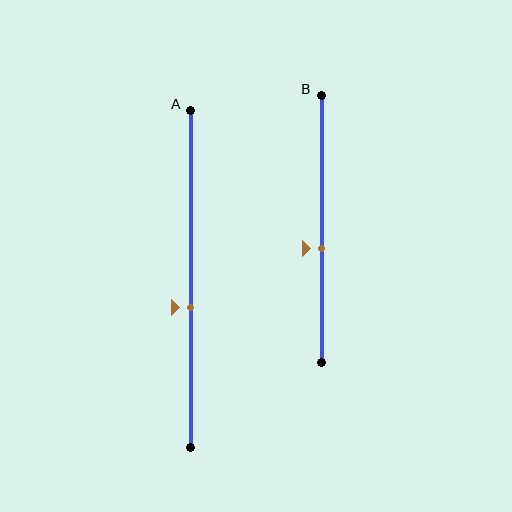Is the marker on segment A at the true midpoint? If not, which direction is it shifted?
No, the marker on segment A is shifted downward by about 9% of the segment length.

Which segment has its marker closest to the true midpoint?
Segment B has its marker closest to the true midpoint.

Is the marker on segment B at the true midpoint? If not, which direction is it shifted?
No, the marker on segment B is shifted downward by about 7% of the segment length.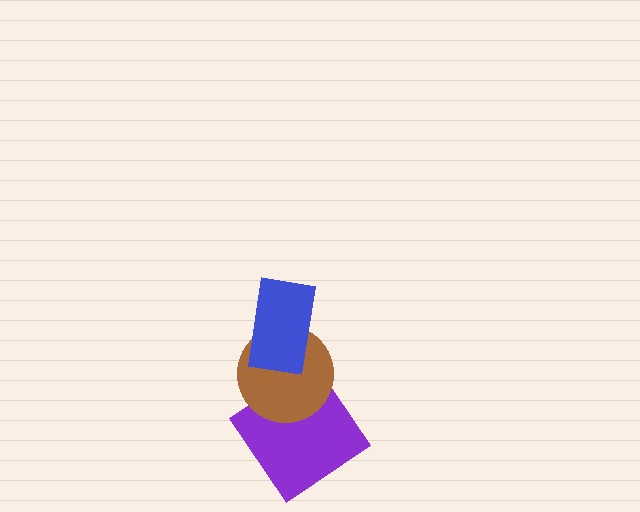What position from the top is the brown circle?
The brown circle is 2nd from the top.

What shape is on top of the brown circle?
The blue rectangle is on top of the brown circle.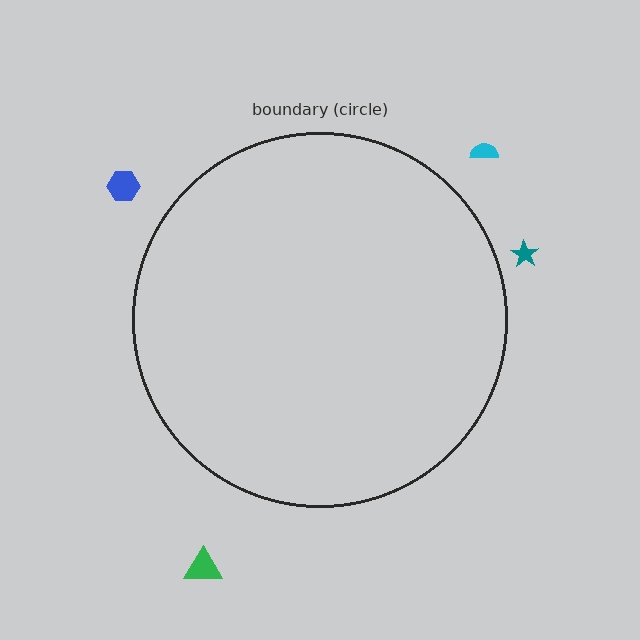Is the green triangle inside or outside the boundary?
Outside.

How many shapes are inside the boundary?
0 inside, 4 outside.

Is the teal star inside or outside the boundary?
Outside.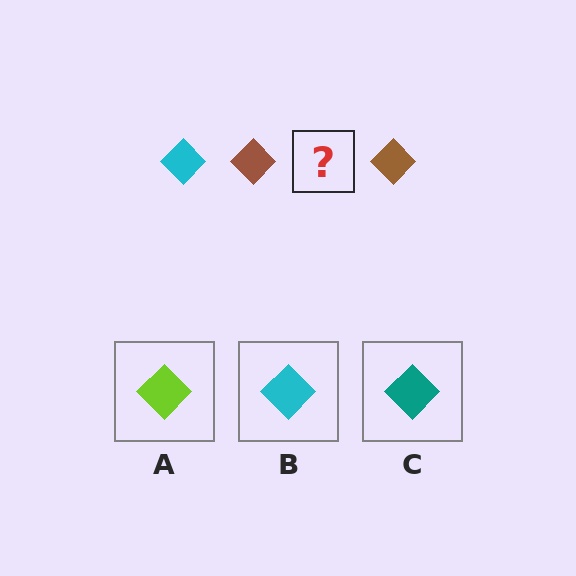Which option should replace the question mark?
Option B.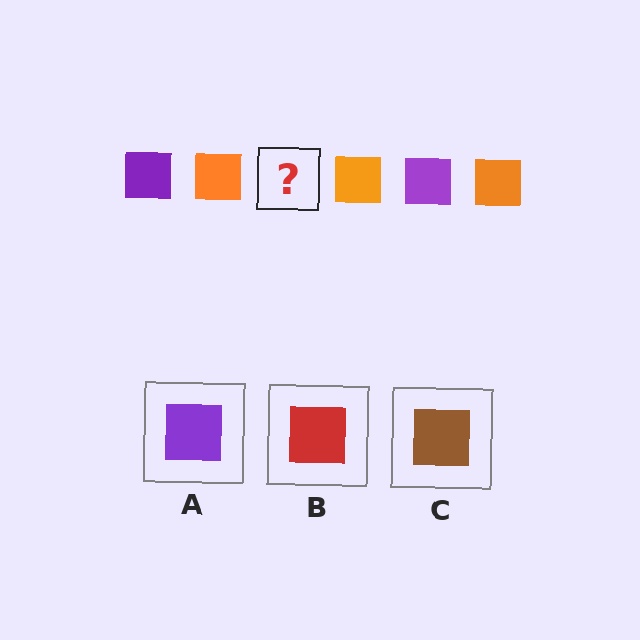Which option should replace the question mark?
Option A.